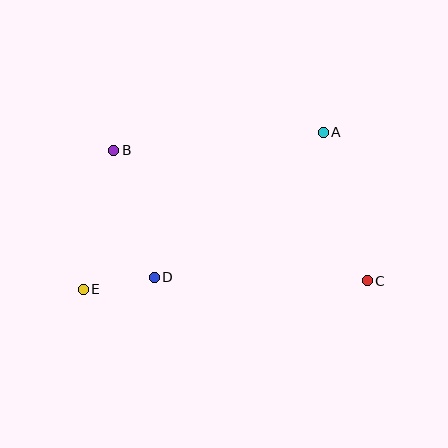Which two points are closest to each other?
Points D and E are closest to each other.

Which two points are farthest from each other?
Points A and E are farthest from each other.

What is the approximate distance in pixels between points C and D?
The distance between C and D is approximately 213 pixels.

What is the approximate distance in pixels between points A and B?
The distance between A and B is approximately 210 pixels.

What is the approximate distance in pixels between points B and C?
The distance between B and C is approximately 285 pixels.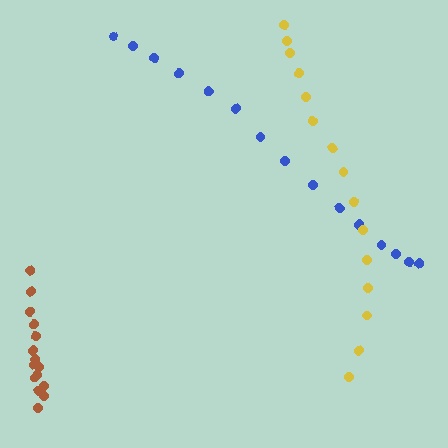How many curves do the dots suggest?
There are 3 distinct paths.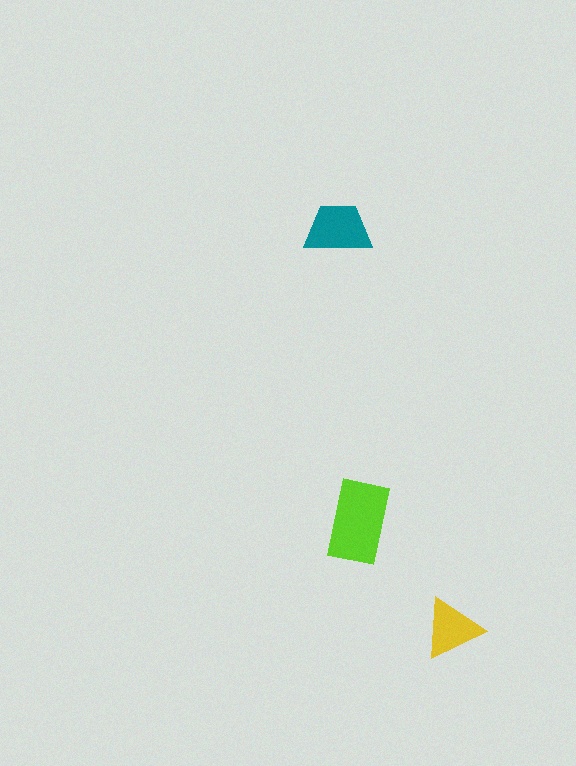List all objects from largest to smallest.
The lime rectangle, the teal trapezoid, the yellow triangle.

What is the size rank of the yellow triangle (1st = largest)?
3rd.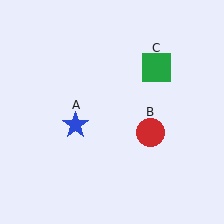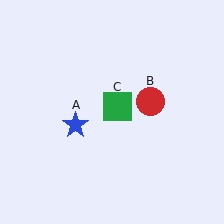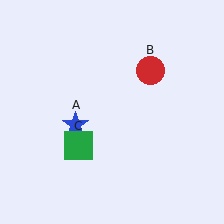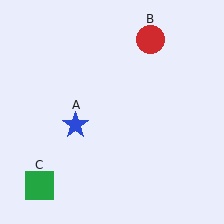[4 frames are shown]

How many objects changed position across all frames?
2 objects changed position: red circle (object B), green square (object C).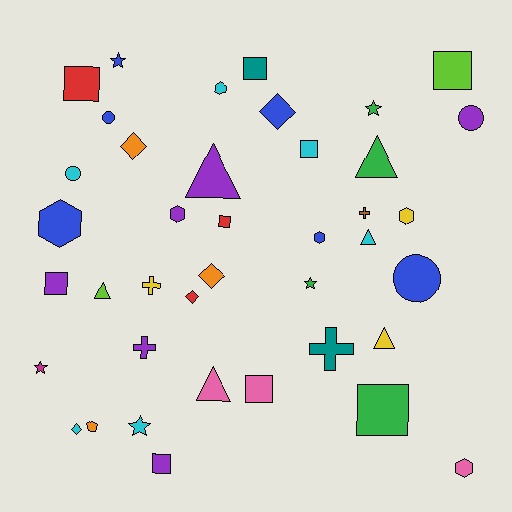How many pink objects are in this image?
There are 3 pink objects.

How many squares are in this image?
There are 9 squares.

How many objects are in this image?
There are 40 objects.